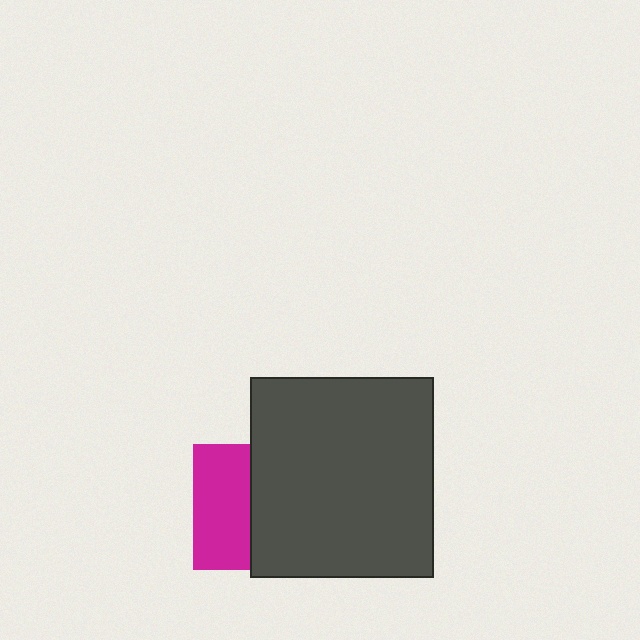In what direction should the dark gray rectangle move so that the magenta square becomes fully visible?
The dark gray rectangle should move right. That is the shortest direction to clear the overlap and leave the magenta square fully visible.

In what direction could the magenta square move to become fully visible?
The magenta square could move left. That would shift it out from behind the dark gray rectangle entirely.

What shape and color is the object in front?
The object in front is a dark gray rectangle.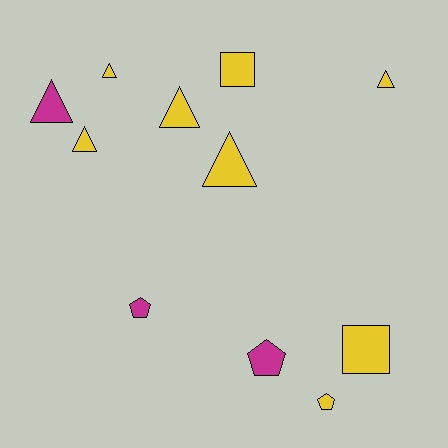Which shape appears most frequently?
Triangle, with 6 objects.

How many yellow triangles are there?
There are 5 yellow triangles.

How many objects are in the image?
There are 11 objects.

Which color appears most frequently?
Yellow, with 8 objects.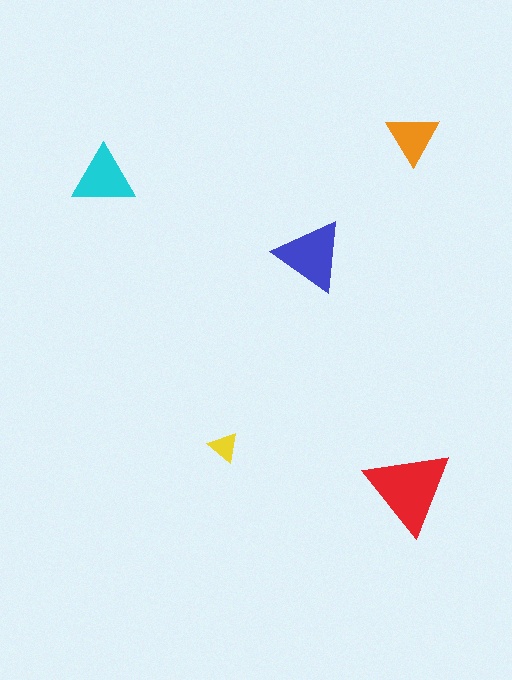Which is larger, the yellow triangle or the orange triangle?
The orange one.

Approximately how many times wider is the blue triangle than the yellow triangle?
About 2.5 times wider.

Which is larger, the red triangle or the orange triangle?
The red one.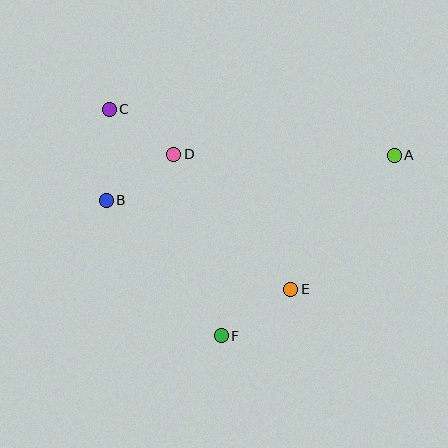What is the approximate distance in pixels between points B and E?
The distance between B and E is approximately 205 pixels.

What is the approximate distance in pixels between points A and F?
The distance between A and F is approximately 250 pixels.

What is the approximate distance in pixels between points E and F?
The distance between E and F is approximately 84 pixels.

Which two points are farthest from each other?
Points A and B are farthest from each other.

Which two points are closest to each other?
Points C and D are closest to each other.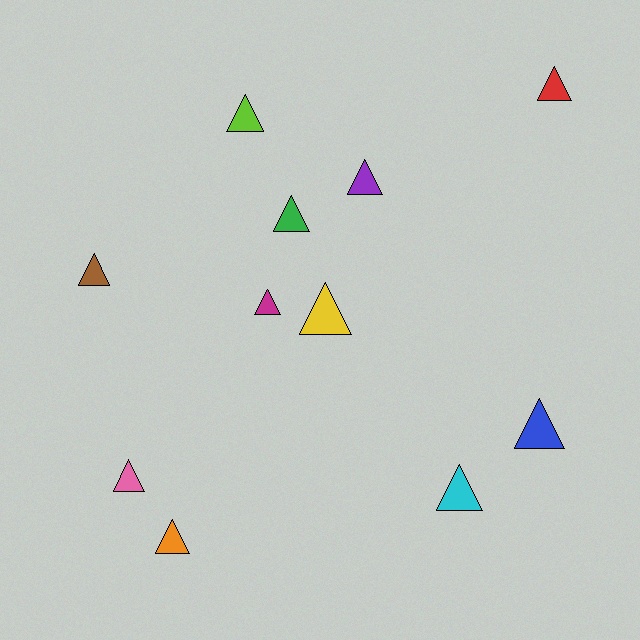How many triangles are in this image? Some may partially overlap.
There are 11 triangles.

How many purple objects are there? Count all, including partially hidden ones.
There is 1 purple object.